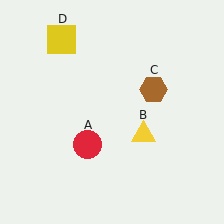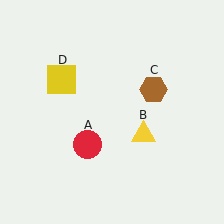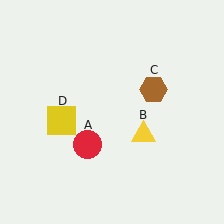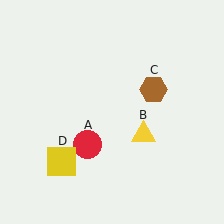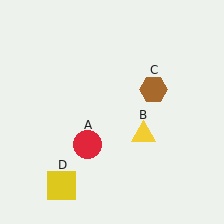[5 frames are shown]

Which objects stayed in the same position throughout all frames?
Red circle (object A) and yellow triangle (object B) and brown hexagon (object C) remained stationary.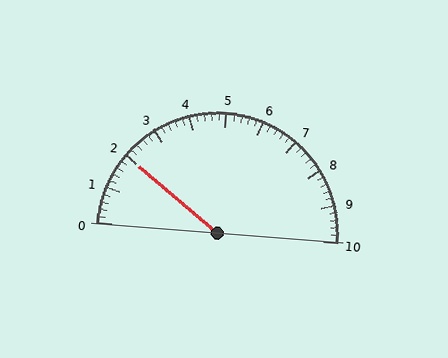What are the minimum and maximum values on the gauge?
The gauge ranges from 0 to 10.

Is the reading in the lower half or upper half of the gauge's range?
The reading is in the lower half of the range (0 to 10).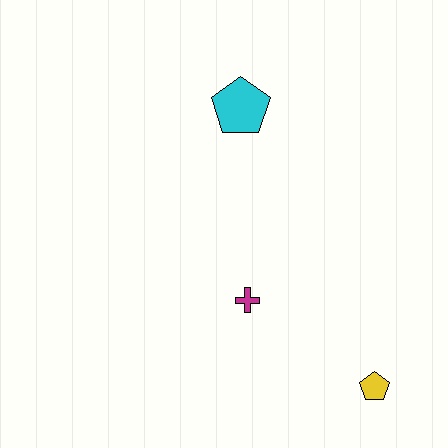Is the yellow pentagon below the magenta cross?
Yes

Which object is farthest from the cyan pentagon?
The yellow pentagon is farthest from the cyan pentagon.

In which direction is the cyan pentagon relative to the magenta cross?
The cyan pentagon is above the magenta cross.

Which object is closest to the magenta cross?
The yellow pentagon is closest to the magenta cross.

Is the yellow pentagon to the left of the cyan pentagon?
No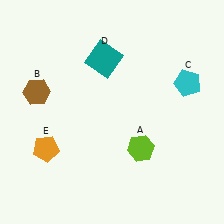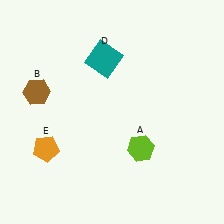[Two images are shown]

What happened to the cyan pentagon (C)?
The cyan pentagon (C) was removed in Image 2. It was in the top-right area of Image 1.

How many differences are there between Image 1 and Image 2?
There is 1 difference between the two images.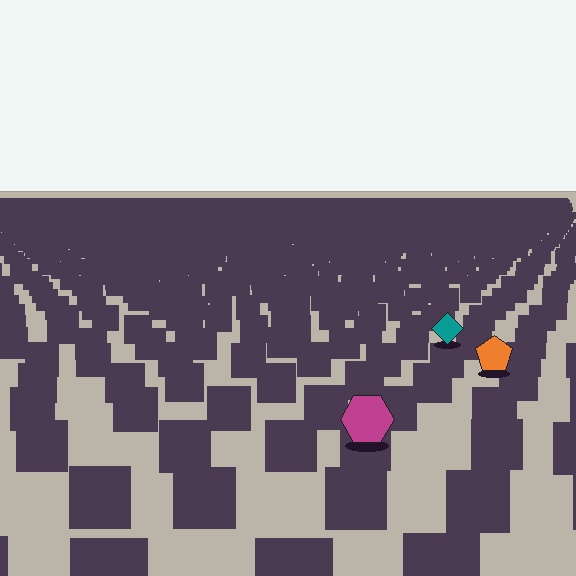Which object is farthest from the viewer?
The teal diamond is farthest from the viewer. It appears smaller and the ground texture around it is denser.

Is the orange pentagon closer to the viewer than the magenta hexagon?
No. The magenta hexagon is closer — you can tell from the texture gradient: the ground texture is coarser near it.